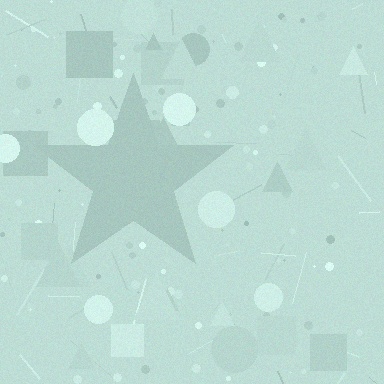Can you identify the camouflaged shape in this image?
The camouflaged shape is a star.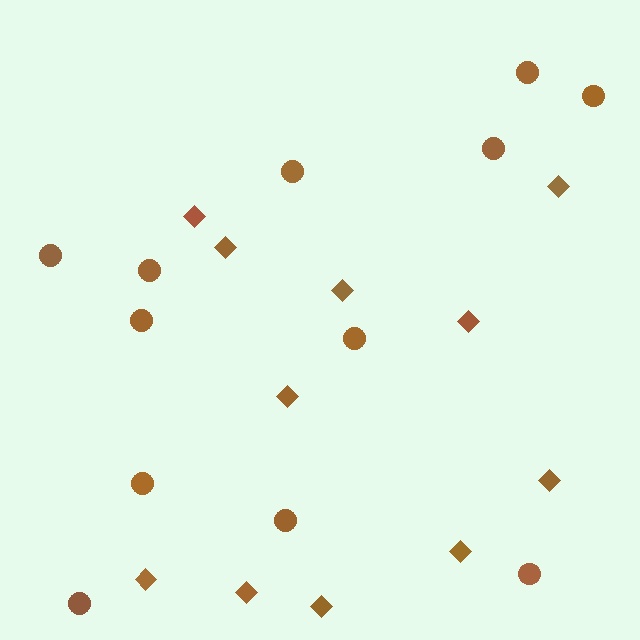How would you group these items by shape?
There are 2 groups: one group of circles (12) and one group of diamonds (11).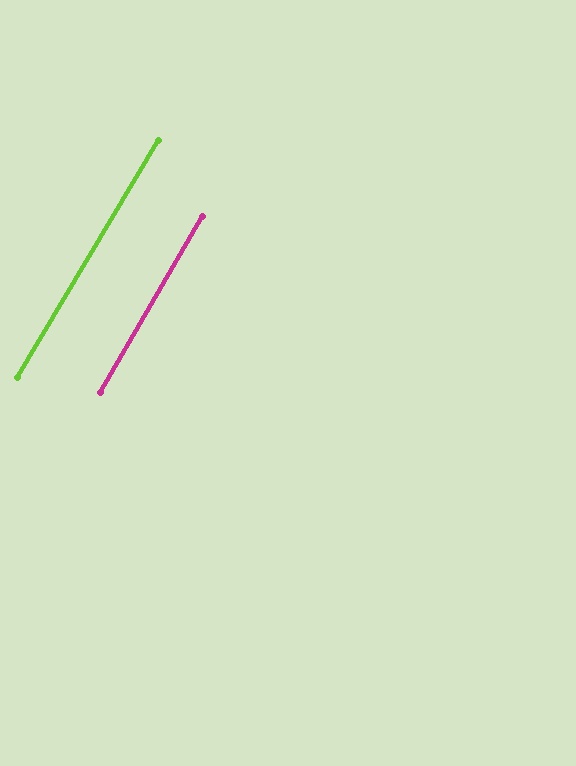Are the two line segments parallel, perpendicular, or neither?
Parallel — their directions differ by only 0.5°.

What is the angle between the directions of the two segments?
Approximately 1 degree.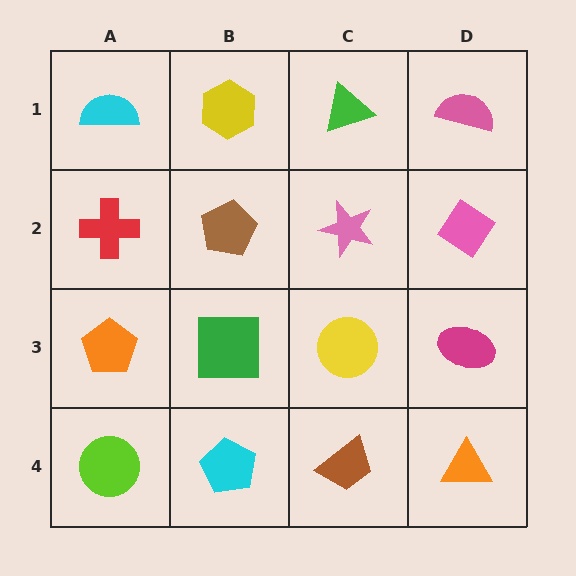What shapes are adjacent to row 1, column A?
A red cross (row 2, column A), a yellow hexagon (row 1, column B).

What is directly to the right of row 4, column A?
A cyan pentagon.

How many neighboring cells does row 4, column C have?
3.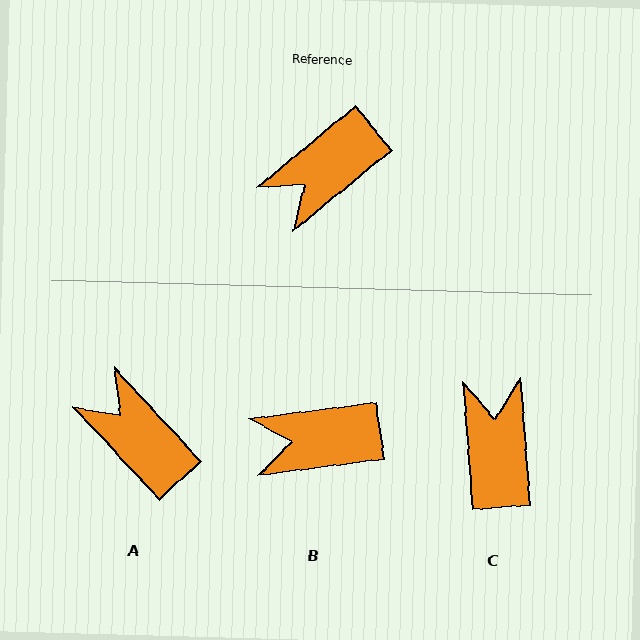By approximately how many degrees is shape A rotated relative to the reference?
Approximately 86 degrees clockwise.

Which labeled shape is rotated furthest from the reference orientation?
C, about 125 degrees away.